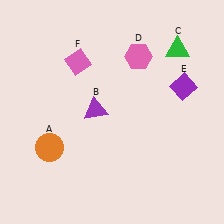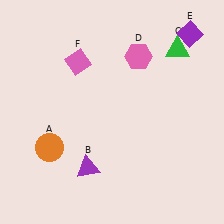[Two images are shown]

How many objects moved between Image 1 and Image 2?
2 objects moved between the two images.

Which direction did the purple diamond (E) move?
The purple diamond (E) moved up.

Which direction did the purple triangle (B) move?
The purple triangle (B) moved down.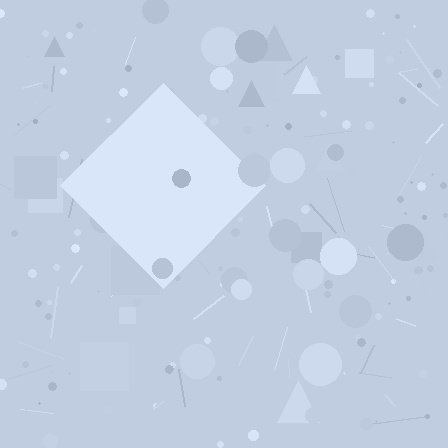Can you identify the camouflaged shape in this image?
The camouflaged shape is a diamond.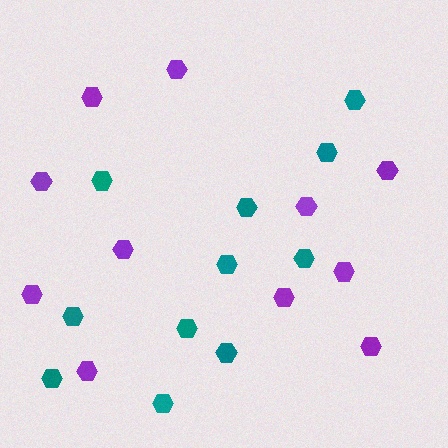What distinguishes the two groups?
There are 2 groups: one group of purple hexagons (11) and one group of teal hexagons (11).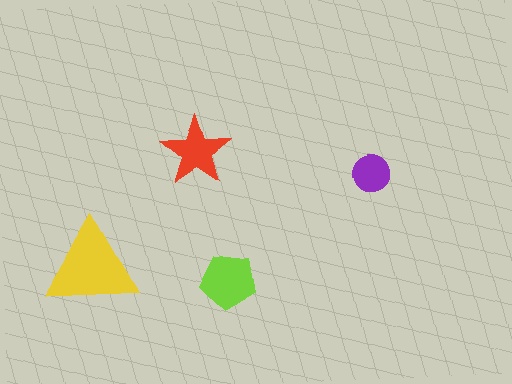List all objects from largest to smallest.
The yellow triangle, the lime pentagon, the red star, the purple circle.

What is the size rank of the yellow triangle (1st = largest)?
1st.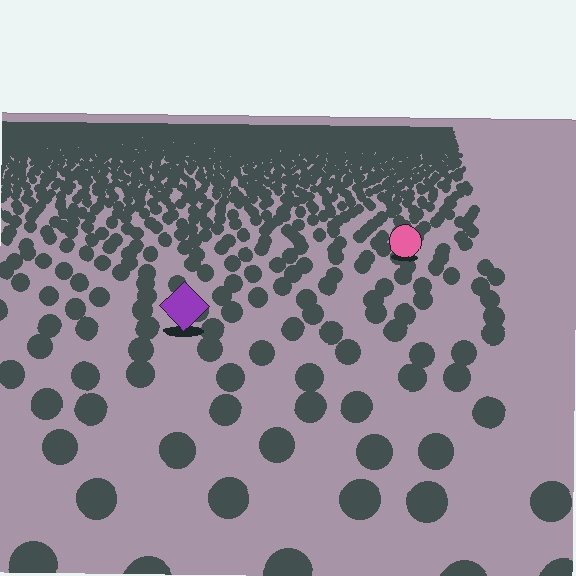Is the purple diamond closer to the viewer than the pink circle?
Yes. The purple diamond is closer — you can tell from the texture gradient: the ground texture is coarser near it.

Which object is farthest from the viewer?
The pink circle is farthest from the viewer. It appears smaller and the ground texture around it is denser.